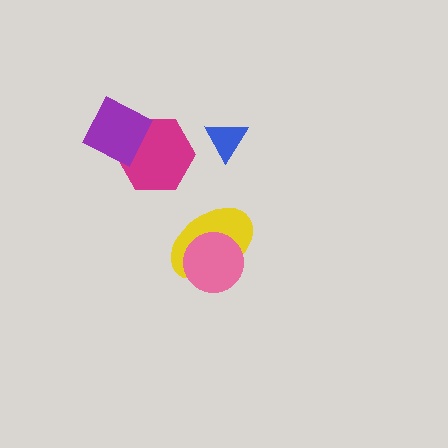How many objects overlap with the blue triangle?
0 objects overlap with the blue triangle.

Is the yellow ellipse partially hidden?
Yes, it is partially covered by another shape.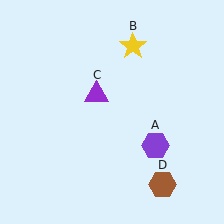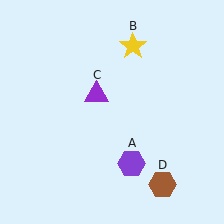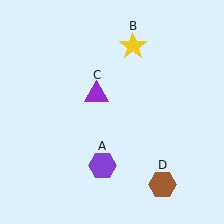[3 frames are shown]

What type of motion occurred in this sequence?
The purple hexagon (object A) rotated clockwise around the center of the scene.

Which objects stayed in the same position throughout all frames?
Yellow star (object B) and purple triangle (object C) and brown hexagon (object D) remained stationary.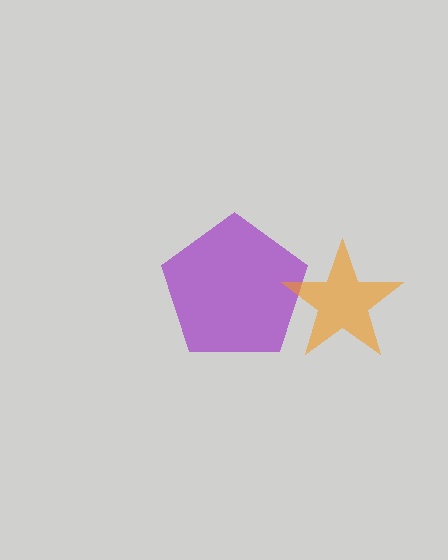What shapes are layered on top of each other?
The layered shapes are: a purple pentagon, an orange star.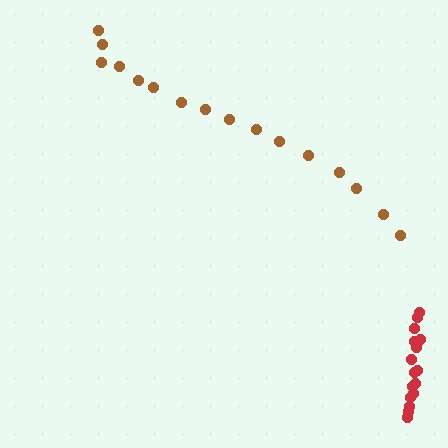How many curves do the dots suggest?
There are 2 distinct paths.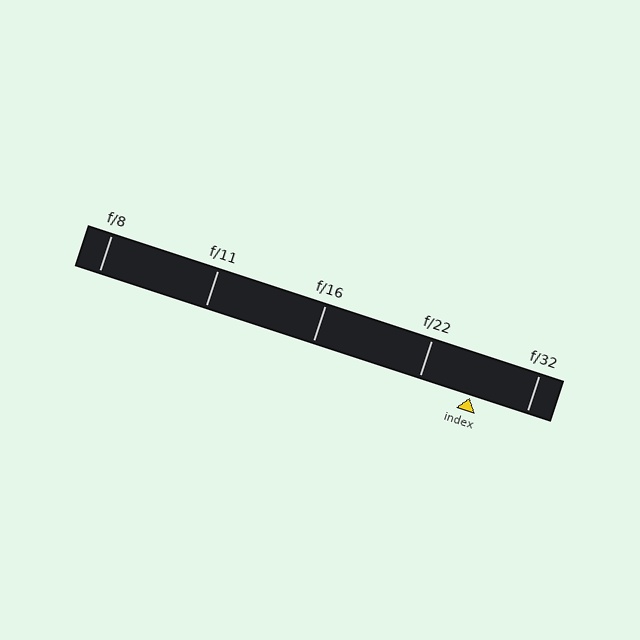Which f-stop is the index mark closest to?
The index mark is closest to f/22.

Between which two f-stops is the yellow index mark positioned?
The index mark is between f/22 and f/32.